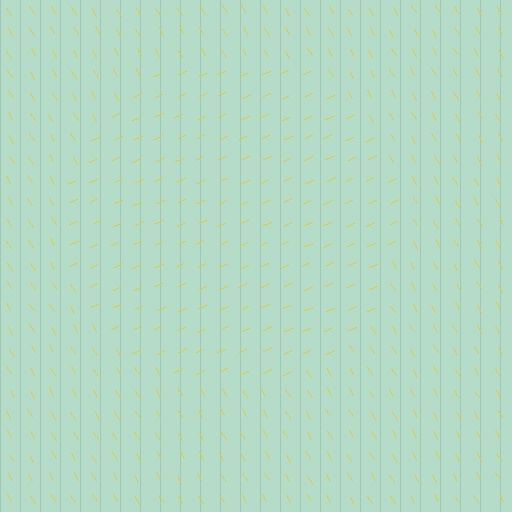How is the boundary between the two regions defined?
The boundary is defined purely by a change in line orientation (approximately 82 degrees difference). All lines are the same color and thickness.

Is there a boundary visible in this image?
Yes, there is a texture boundary formed by a change in line orientation.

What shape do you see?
I see a circle.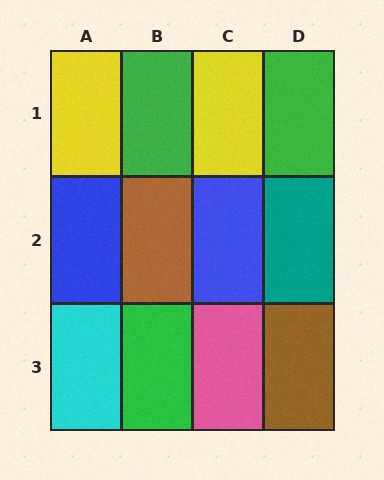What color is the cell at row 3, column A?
Cyan.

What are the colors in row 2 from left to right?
Blue, brown, blue, teal.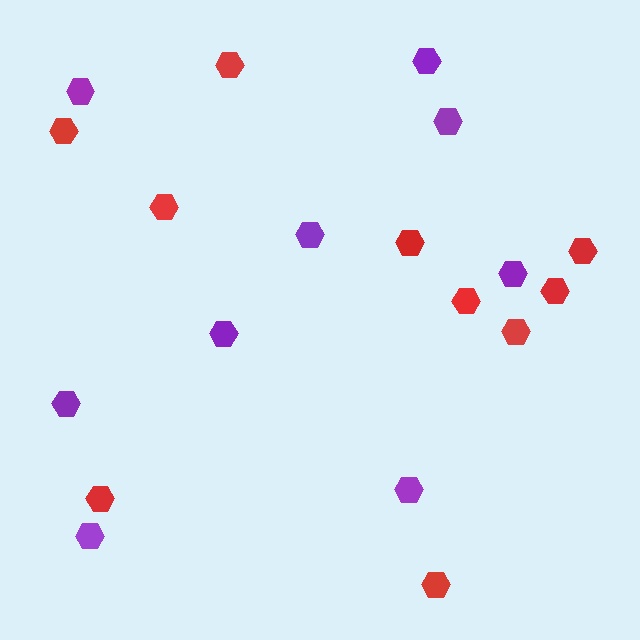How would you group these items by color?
There are 2 groups: one group of purple hexagons (9) and one group of red hexagons (10).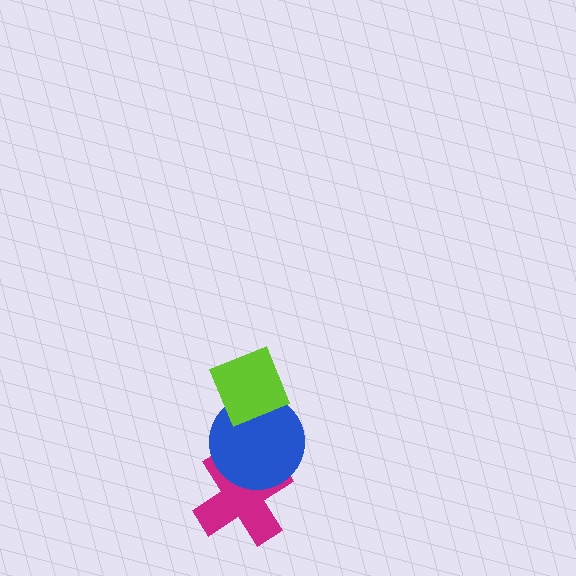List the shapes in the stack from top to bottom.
From top to bottom: the lime diamond, the blue circle, the magenta cross.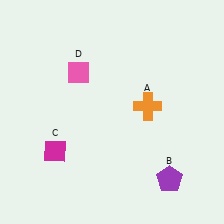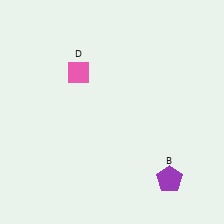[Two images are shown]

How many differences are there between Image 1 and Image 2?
There are 2 differences between the two images.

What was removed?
The orange cross (A), the magenta diamond (C) were removed in Image 2.